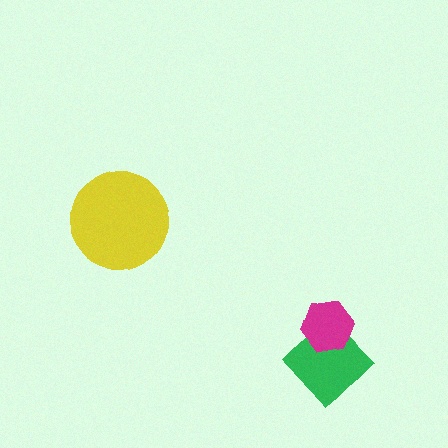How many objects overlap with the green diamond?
1 object overlaps with the green diamond.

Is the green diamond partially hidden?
Yes, it is partially covered by another shape.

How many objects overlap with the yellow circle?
0 objects overlap with the yellow circle.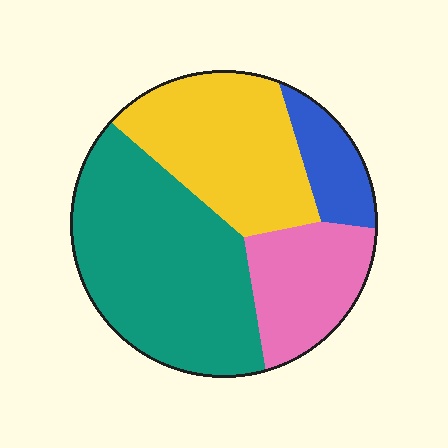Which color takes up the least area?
Blue, at roughly 10%.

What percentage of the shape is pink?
Pink covers 18% of the shape.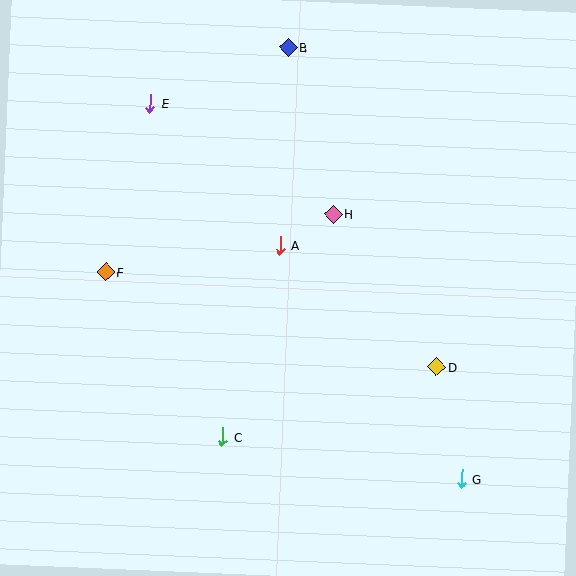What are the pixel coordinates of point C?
Point C is at (223, 437).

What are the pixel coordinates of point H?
Point H is at (333, 214).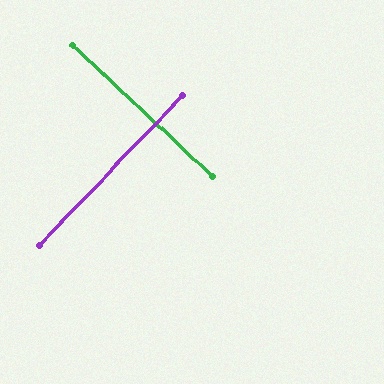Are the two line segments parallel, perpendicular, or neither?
Perpendicular — they meet at approximately 89°.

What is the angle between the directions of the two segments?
Approximately 89 degrees.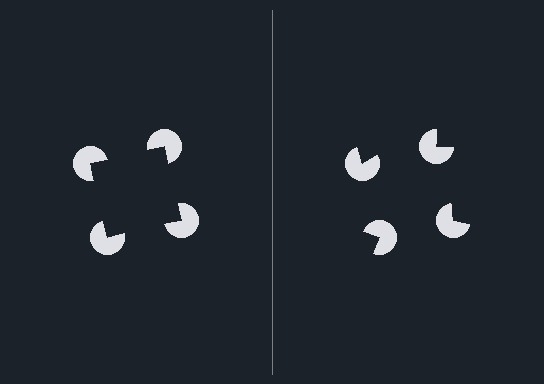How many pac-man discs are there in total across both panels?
8 — 4 on each side.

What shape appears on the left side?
An illusory square.